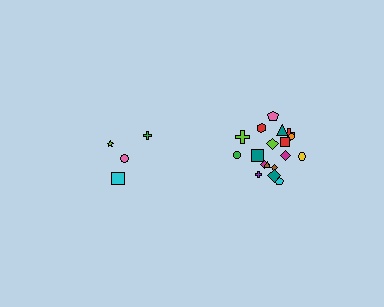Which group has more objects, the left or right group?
The right group.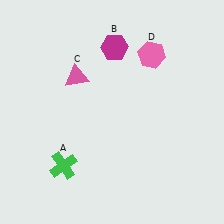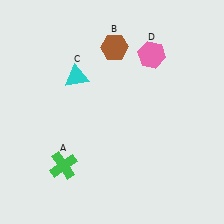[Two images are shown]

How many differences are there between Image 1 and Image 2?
There are 2 differences between the two images.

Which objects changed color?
B changed from magenta to brown. C changed from pink to cyan.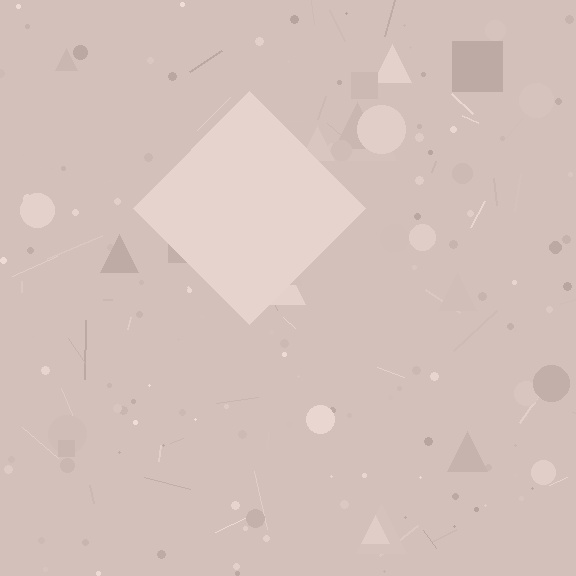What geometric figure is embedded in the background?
A diamond is embedded in the background.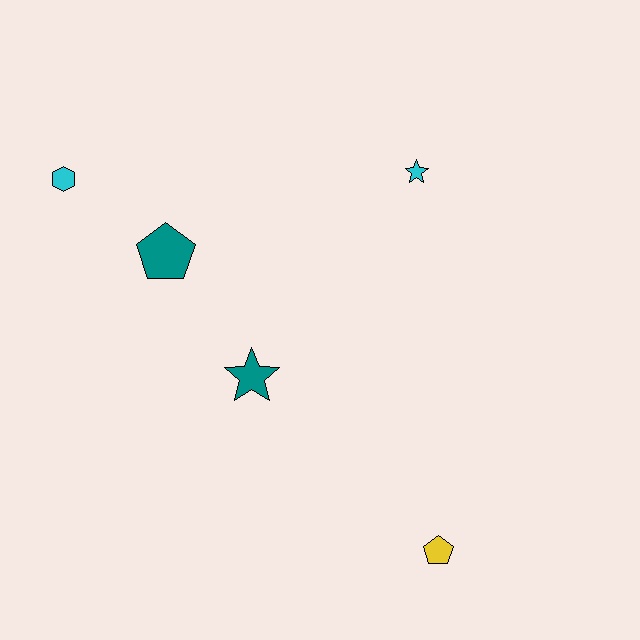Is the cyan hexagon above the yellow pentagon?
Yes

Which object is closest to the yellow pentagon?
The teal star is closest to the yellow pentagon.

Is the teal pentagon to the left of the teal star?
Yes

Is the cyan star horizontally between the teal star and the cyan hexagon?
No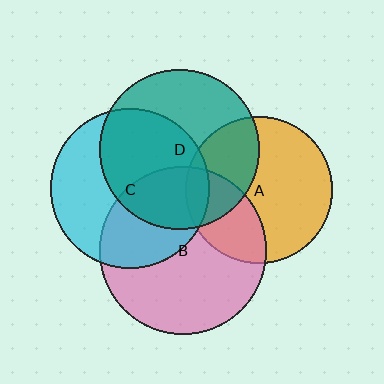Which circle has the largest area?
Circle B (pink).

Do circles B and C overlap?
Yes.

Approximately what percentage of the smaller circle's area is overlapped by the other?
Approximately 40%.